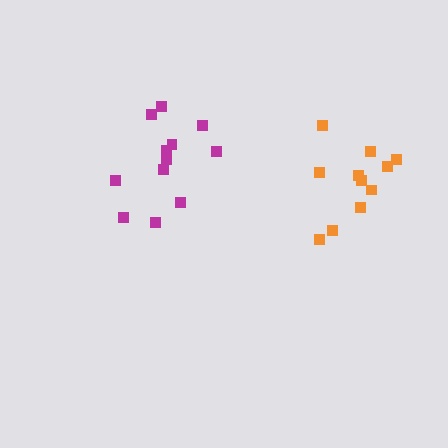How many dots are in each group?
Group 1: 12 dots, Group 2: 11 dots (23 total).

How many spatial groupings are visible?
There are 2 spatial groupings.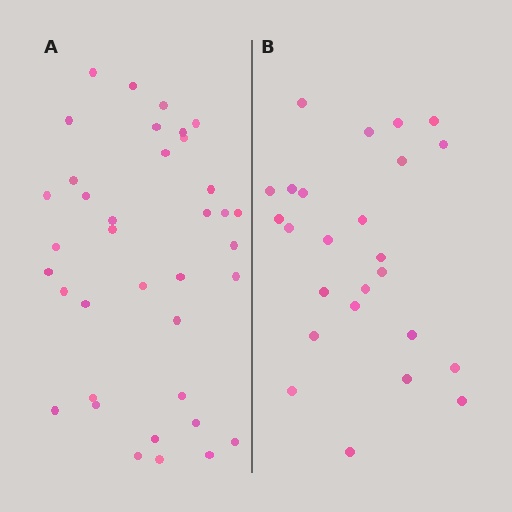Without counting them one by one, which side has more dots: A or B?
Region A (the left region) has more dots.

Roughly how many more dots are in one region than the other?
Region A has roughly 12 or so more dots than region B.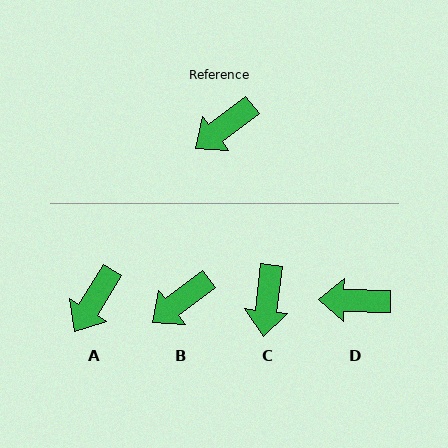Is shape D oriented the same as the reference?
No, it is off by about 39 degrees.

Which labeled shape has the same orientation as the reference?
B.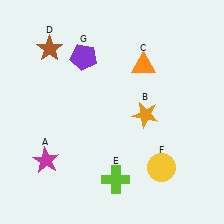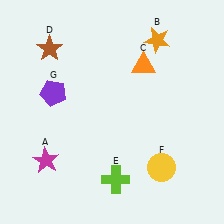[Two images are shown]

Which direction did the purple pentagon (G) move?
The purple pentagon (G) moved down.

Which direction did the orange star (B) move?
The orange star (B) moved up.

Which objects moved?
The objects that moved are: the orange star (B), the purple pentagon (G).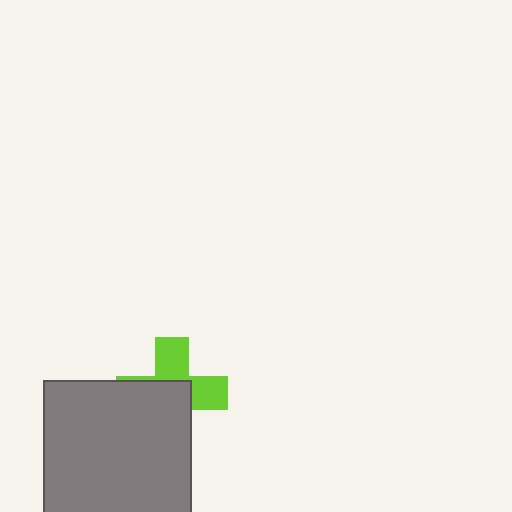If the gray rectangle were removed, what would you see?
You would see the complete lime cross.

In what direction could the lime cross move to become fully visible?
The lime cross could move toward the upper-right. That would shift it out from behind the gray rectangle entirely.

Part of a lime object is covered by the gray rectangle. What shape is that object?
It is a cross.